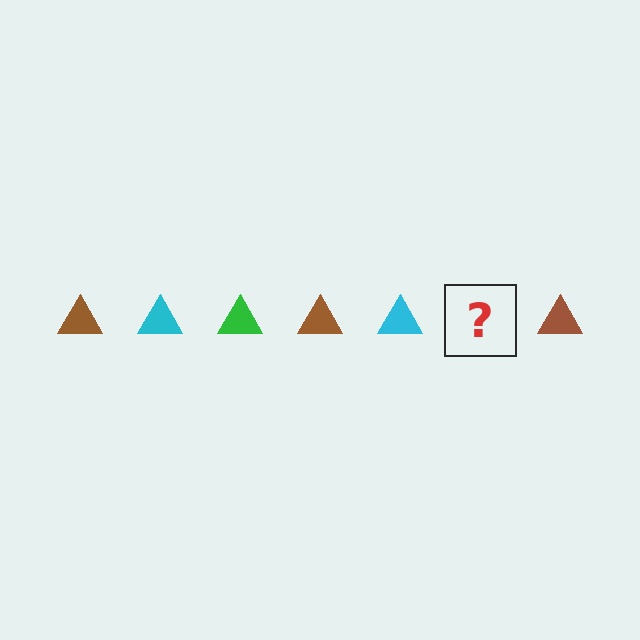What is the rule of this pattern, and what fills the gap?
The rule is that the pattern cycles through brown, cyan, green triangles. The gap should be filled with a green triangle.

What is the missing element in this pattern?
The missing element is a green triangle.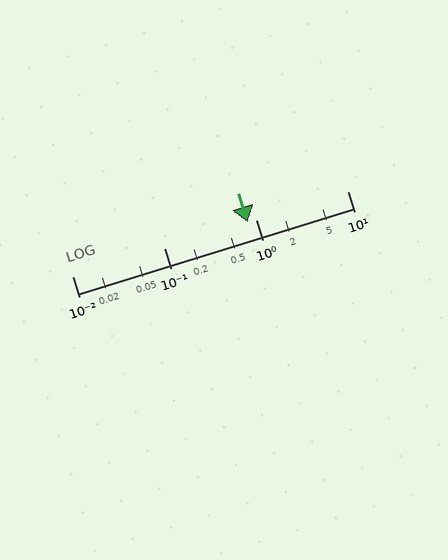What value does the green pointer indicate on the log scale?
The pointer indicates approximately 0.81.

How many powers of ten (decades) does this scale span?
The scale spans 3 decades, from 0.01 to 10.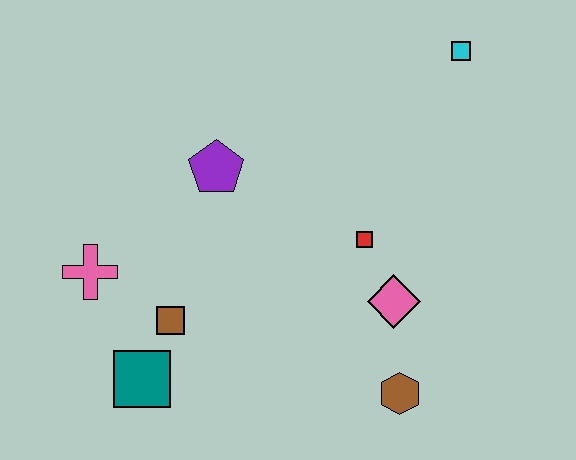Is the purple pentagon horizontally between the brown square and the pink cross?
No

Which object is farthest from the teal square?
The cyan square is farthest from the teal square.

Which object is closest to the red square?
The pink diamond is closest to the red square.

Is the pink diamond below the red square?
Yes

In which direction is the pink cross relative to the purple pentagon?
The pink cross is to the left of the purple pentagon.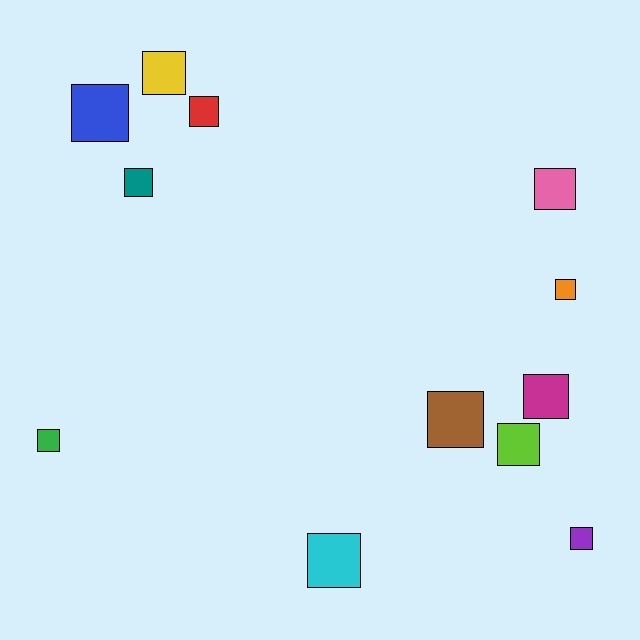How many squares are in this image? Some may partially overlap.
There are 12 squares.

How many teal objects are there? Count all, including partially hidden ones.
There is 1 teal object.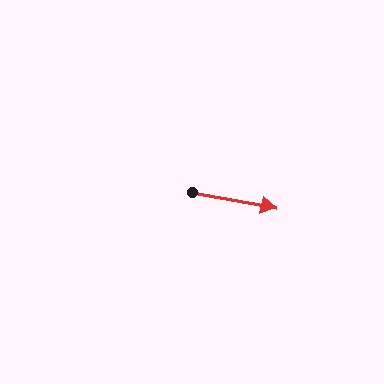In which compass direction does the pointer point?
East.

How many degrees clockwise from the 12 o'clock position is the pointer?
Approximately 100 degrees.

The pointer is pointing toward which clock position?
Roughly 3 o'clock.